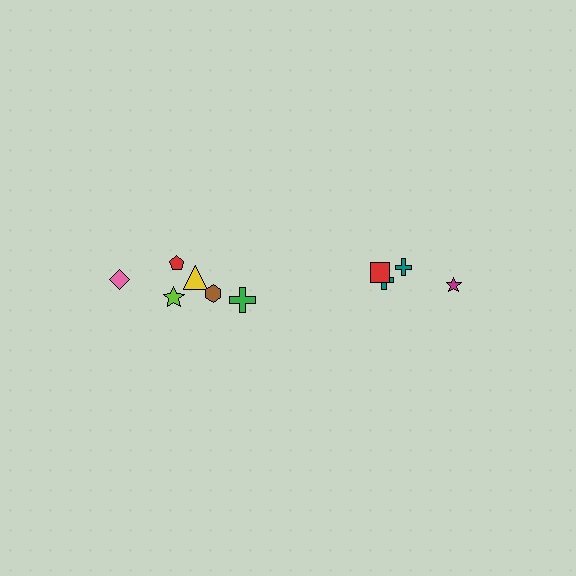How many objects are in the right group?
There are 4 objects.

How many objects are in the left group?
There are 6 objects.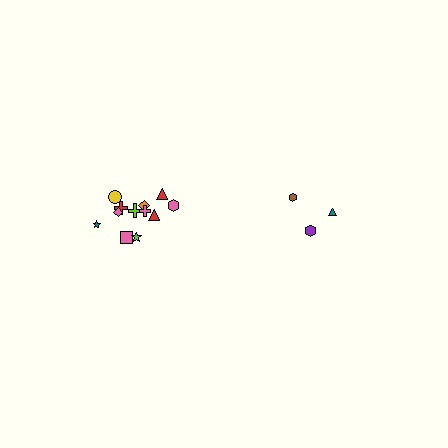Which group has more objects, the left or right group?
The left group.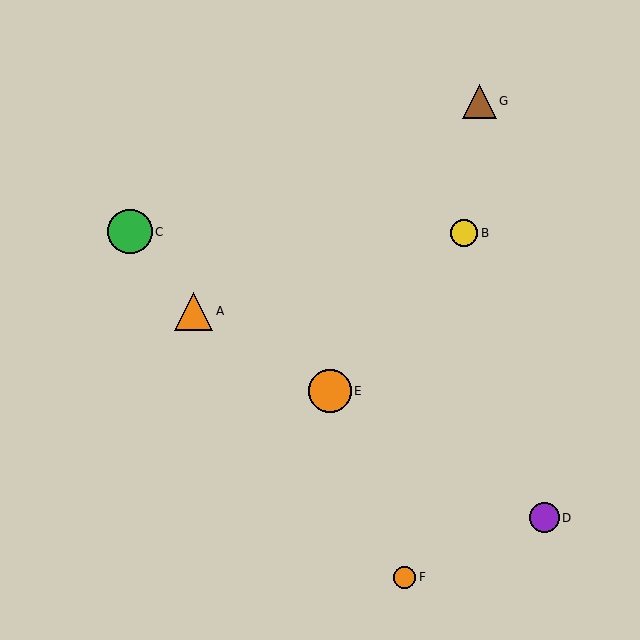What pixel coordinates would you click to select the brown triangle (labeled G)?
Click at (479, 101) to select the brown triangle G.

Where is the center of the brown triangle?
The center of the brown triangle is at (479, 101).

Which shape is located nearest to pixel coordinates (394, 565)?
The orange circle (labeled F) at (405, 577) is nearest to that location.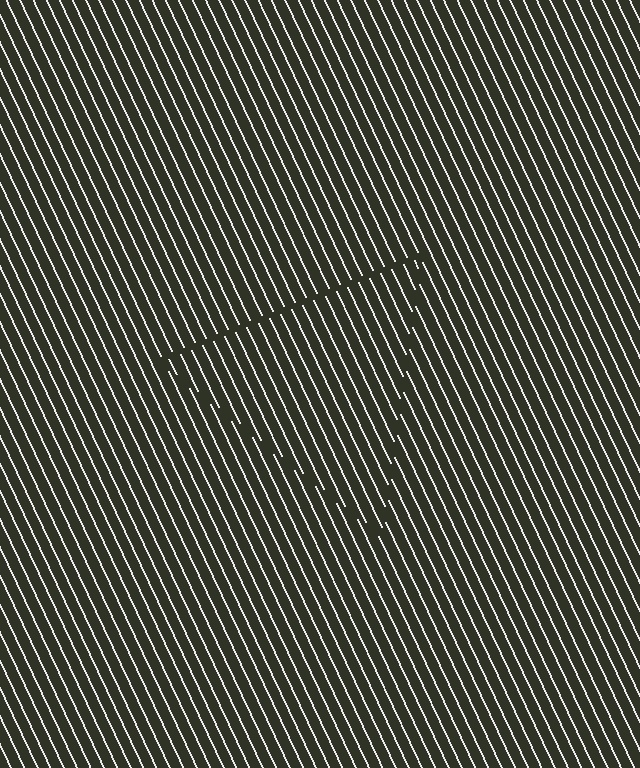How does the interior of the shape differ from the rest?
The interior of the shape contains the same grating, shifted by half a period — the contour is defined by the phase discontinuity where line-ends from the inner and outer gratings abut.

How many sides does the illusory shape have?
3 sides — the line-ends trace a triangle.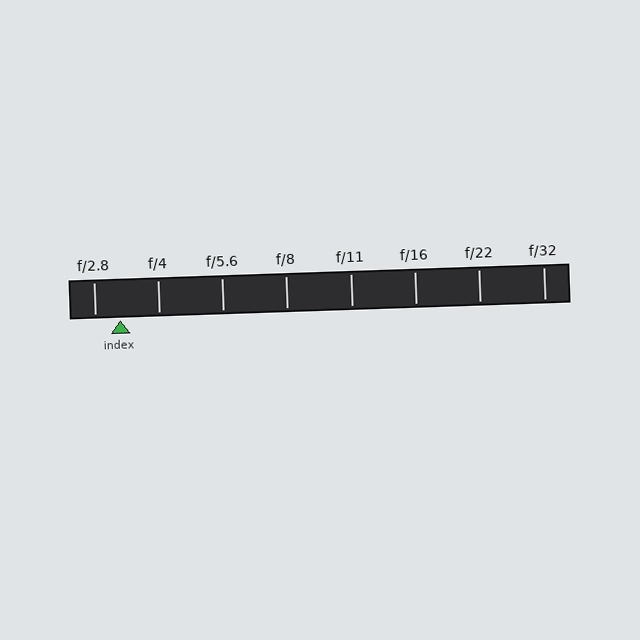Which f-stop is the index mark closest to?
The index mark is closest to f/2.8.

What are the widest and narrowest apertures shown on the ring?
The widest aperture shown is f/2.8 and the narrowest is f/32.